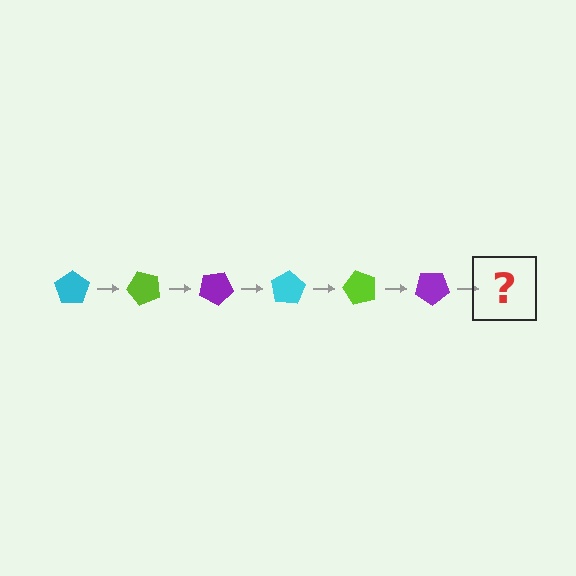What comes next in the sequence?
The next element should be a cyan pentagon, rotated 300 degrees from the start.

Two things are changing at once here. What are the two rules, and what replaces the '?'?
The two rules are that it rotates 50 degrees each step and the color cycles through cyan, lime, and purple. The '?' should be a cyan pentagon, rotated 300 degrees from the start.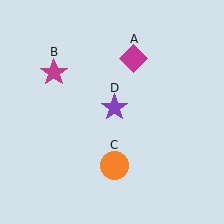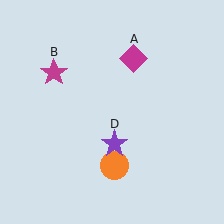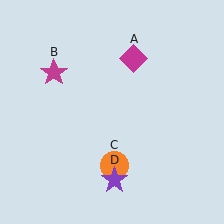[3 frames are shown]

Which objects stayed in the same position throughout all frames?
Magenta diamond (object A) and magenta star (object B) and orange circle (object C) remained stationary.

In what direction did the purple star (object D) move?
The purple star (object D) moved down.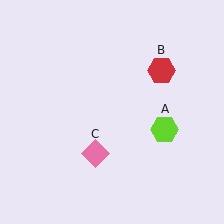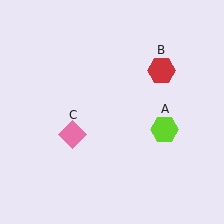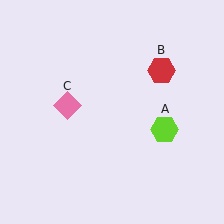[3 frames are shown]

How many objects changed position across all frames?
1 object changed position: pink diamond (object C).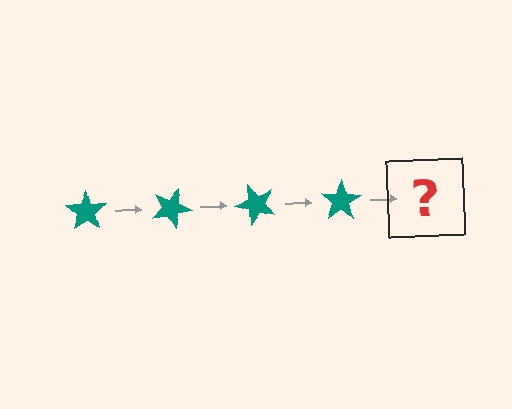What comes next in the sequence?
The next element should be a teal star rotated 100 degrees.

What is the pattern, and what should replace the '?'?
The pattern is that the star rotates 25 degrees each step. The '?' should be a teal star rotated 100 degrees.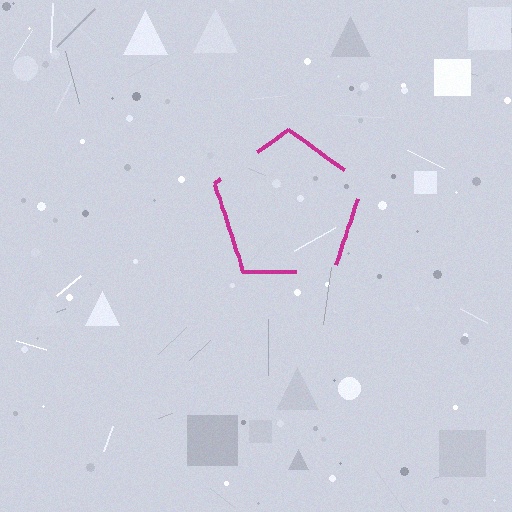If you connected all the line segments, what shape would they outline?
They would outline a pentagon.